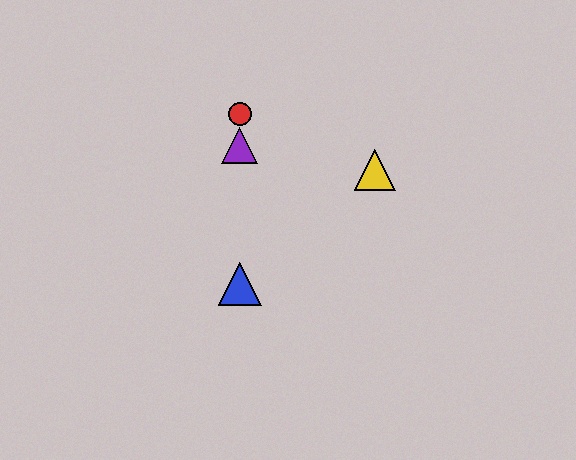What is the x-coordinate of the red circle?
The red circle is at x≈240.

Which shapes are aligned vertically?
The red circle, the blue triangle, the green diamond, the purple triangle are aligned vertically.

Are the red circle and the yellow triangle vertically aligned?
No, the red circle is at x≈240 and the yellow triangle is at x≈375.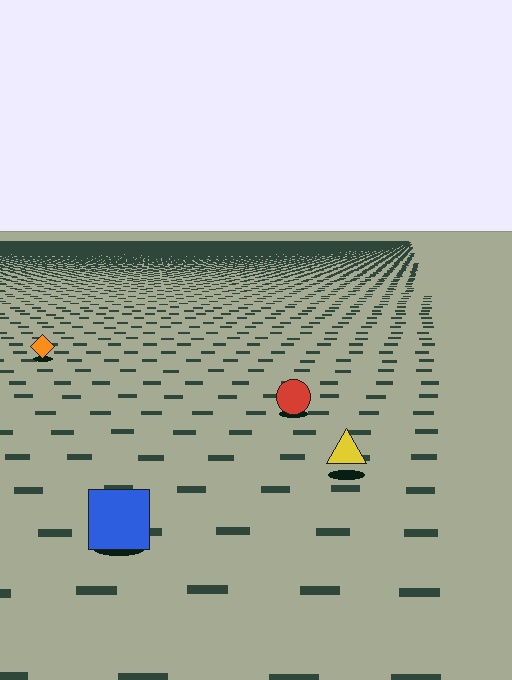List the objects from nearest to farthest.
From nearest to farthest: the blue square, the yellow triangle, the red circle, the orange diamond.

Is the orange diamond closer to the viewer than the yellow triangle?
No. The yellow triangle is closer — you can tell from the texture gradient: the ground texture is coarser near it.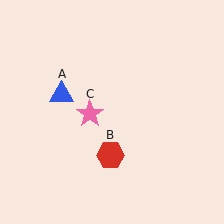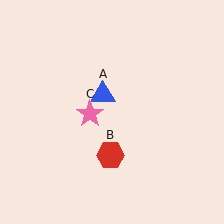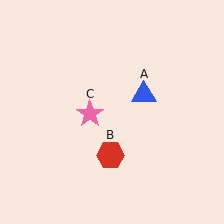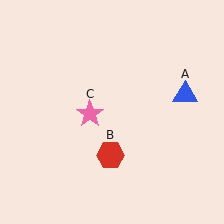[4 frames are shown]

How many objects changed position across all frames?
1 object changed position: blue triangle (object A).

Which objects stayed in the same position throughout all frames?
Red hexagon (object B) and pink star (object C) remained stationary.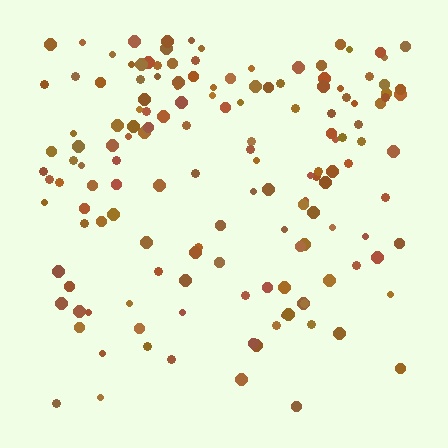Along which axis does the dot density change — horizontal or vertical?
Vertical.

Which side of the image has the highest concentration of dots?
The top.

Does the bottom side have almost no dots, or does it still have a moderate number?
Still a moderate number, just noticeably fewer than the top.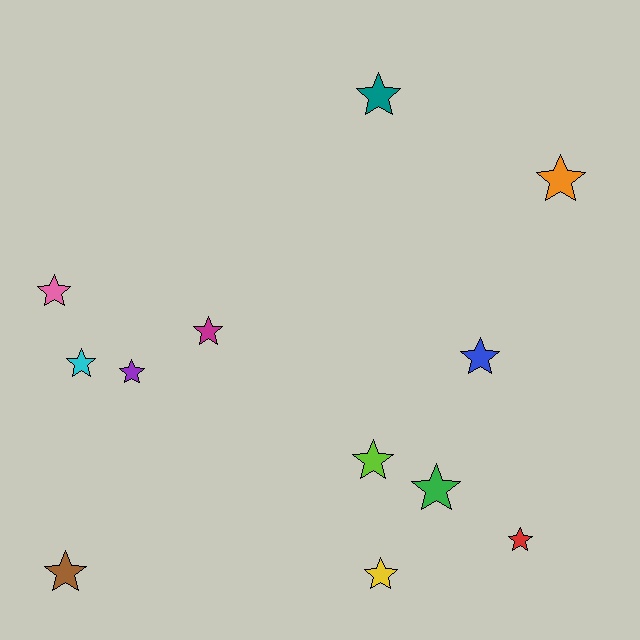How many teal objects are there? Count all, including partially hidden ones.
There is 1 teal object.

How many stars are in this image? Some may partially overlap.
There are 12 stars.